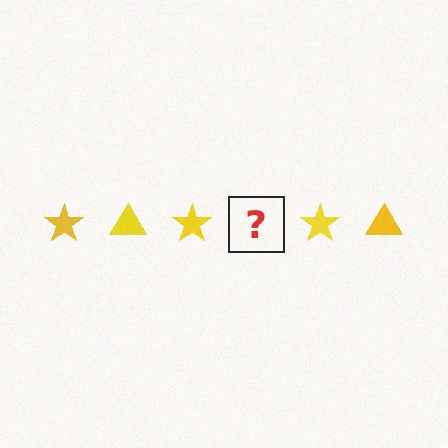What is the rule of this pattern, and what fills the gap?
The rule is that the pattern cycles through star, triangle shapes in yellow. The gap should be filled with a yellow triangle.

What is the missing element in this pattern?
The missing element is a yellow triangle.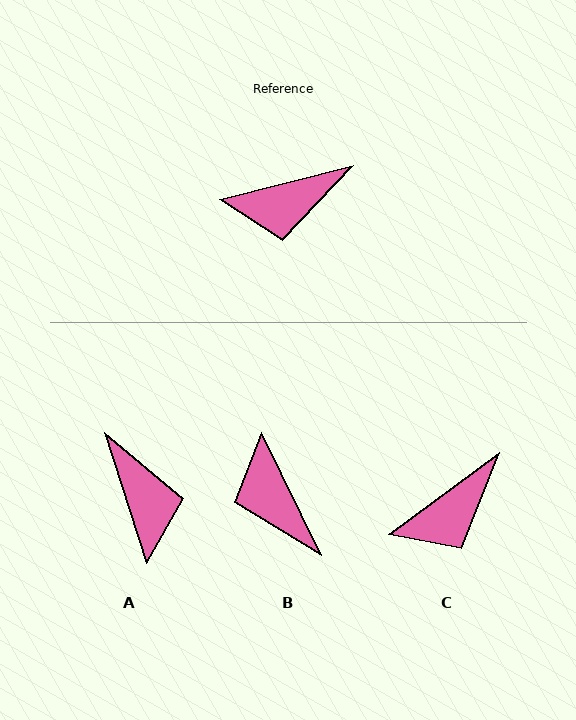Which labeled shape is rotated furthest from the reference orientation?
A, about 94 degrees away.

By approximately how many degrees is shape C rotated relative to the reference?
Approximately 22 degrees counter-clockwise.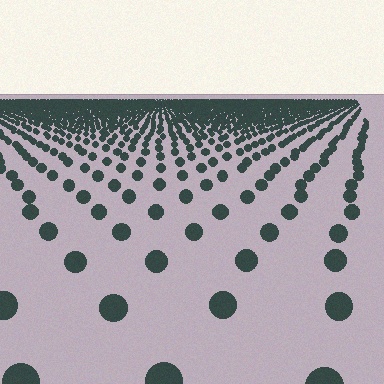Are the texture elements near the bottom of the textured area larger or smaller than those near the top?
Larger. Near the bottom, elements are closer to the viewer and appear at a bigger on-screen size.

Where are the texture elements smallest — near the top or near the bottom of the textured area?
Near the top.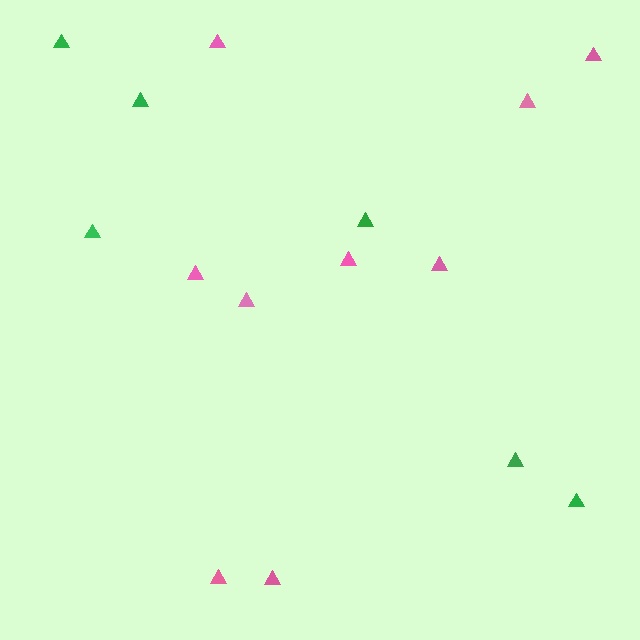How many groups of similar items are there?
There are 2 groups: one group of green triangles (6) and one group of pink triangles (9).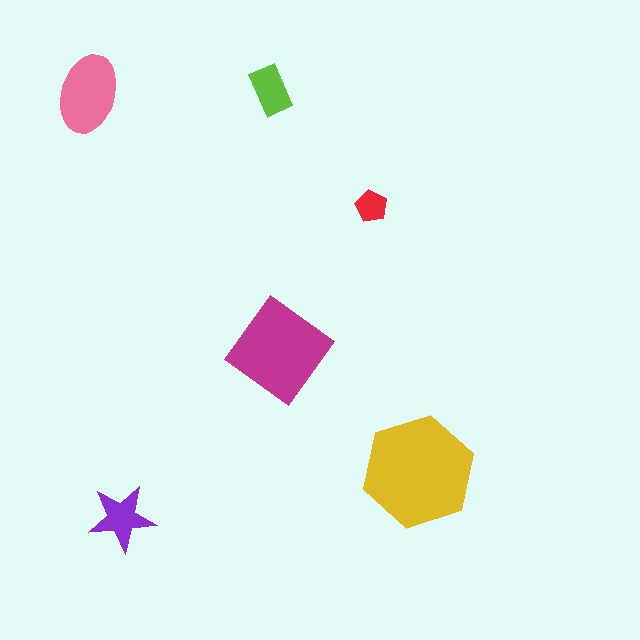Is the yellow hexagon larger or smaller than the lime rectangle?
Larger.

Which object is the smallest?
The red pentagon.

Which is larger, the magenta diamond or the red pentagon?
The magenta diamond.